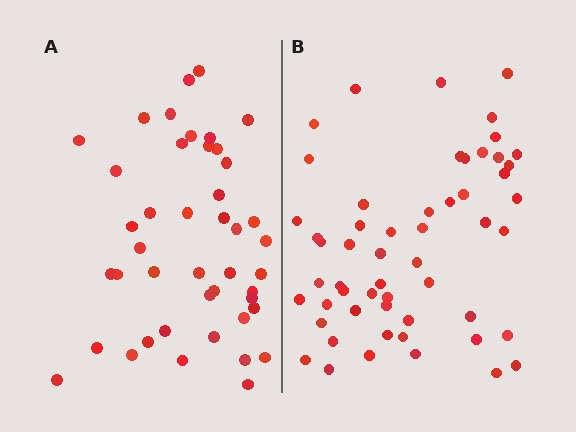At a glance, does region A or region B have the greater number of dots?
Region B (the right region) has more dots.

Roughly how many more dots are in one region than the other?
Region B has roughly 12 or so more dots than region A.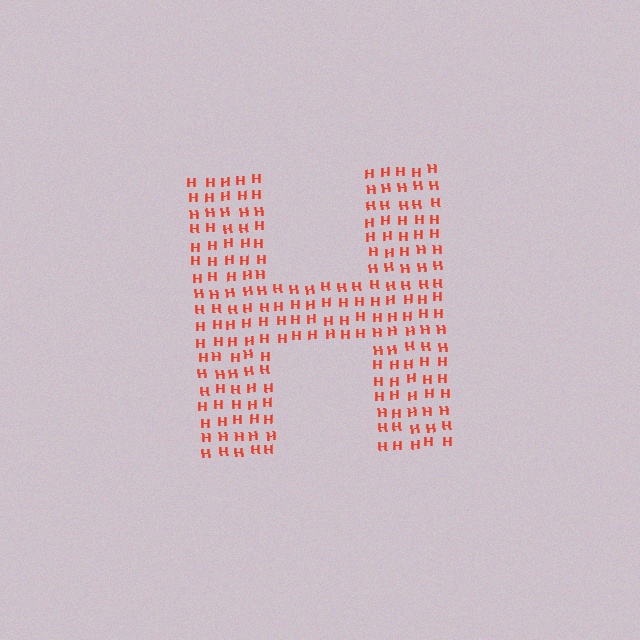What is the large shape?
The large shape is the letter H.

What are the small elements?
The small elements are letter H's.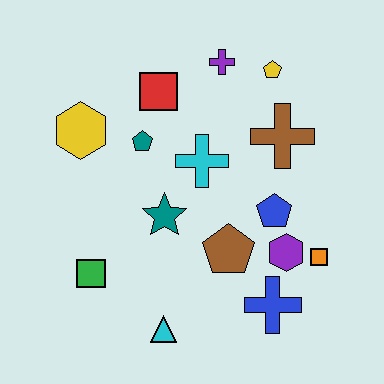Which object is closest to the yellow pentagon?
The purple cross is closest to the yellow pentagon.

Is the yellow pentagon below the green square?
No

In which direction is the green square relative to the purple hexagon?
The green square is to the left of the purple hexagon.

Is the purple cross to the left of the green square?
No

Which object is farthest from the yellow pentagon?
The cyan triangle is farthest from the yellow pentagon.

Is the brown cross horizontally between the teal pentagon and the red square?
No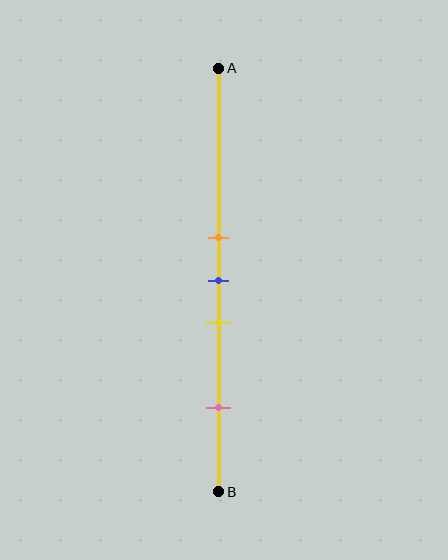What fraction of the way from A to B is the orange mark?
The orange mark is approximately 40% (0.4) of the way from A to B.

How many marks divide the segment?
There are 4 marks dividing the segment.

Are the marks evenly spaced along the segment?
No, the marks are not evenly spaced.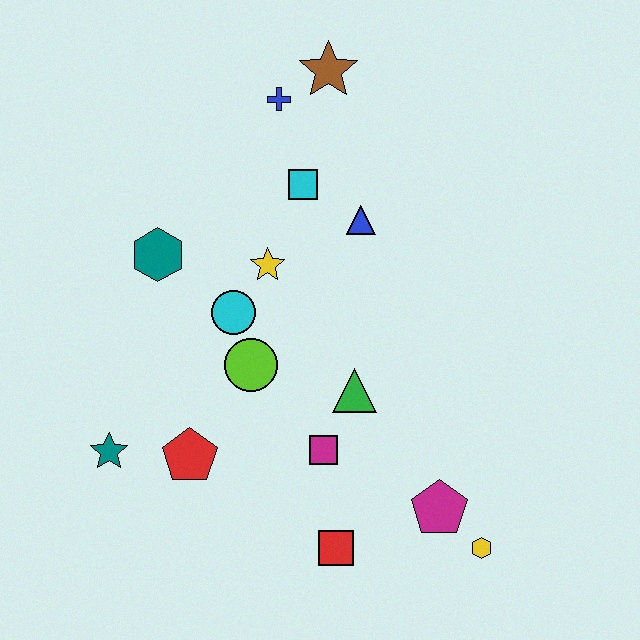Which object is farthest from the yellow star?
The yellow hexagon is farthest from the yellow star.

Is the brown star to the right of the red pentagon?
Yes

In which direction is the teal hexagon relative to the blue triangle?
The teal hexagon is to the left of the blue triangle.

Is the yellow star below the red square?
No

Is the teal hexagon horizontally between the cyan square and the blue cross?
No